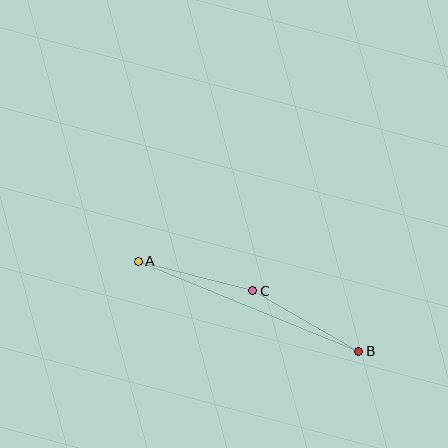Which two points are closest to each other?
Points A and C are closest to each other.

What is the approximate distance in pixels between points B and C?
The distance between B and C is approximately 122 pixels.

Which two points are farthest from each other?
Points A and B are farthest from each other.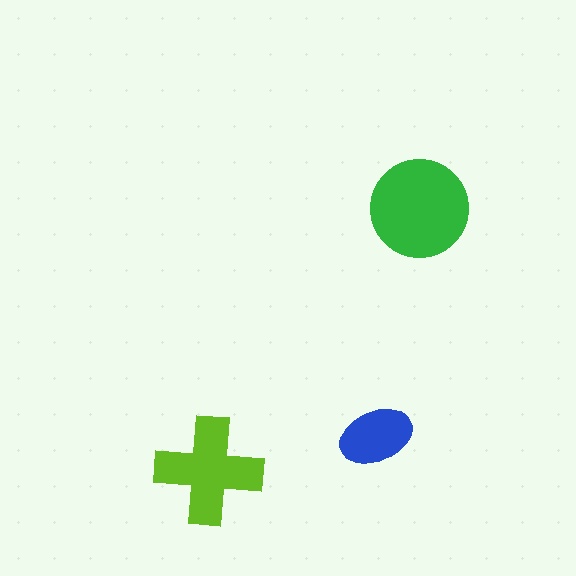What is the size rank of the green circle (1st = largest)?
1st.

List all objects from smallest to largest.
The blue ellipse, the lime cross, the green circle.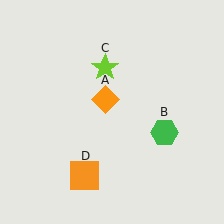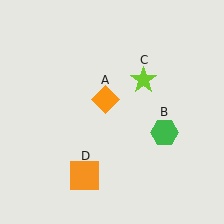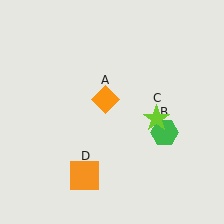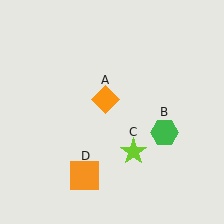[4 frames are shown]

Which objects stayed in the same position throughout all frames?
Orange diamond (object A) and green hexagon (object B) and orange square (object D) remained stationary.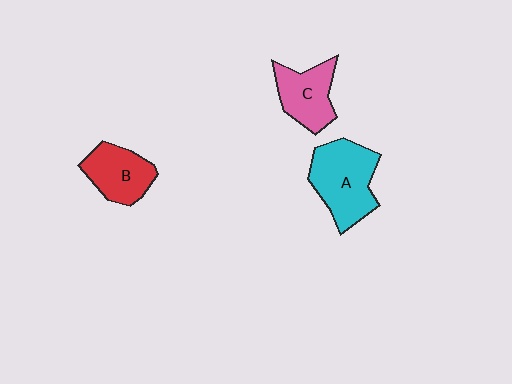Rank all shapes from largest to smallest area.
From largest to smallest: A (cyan), B (red), C (pink).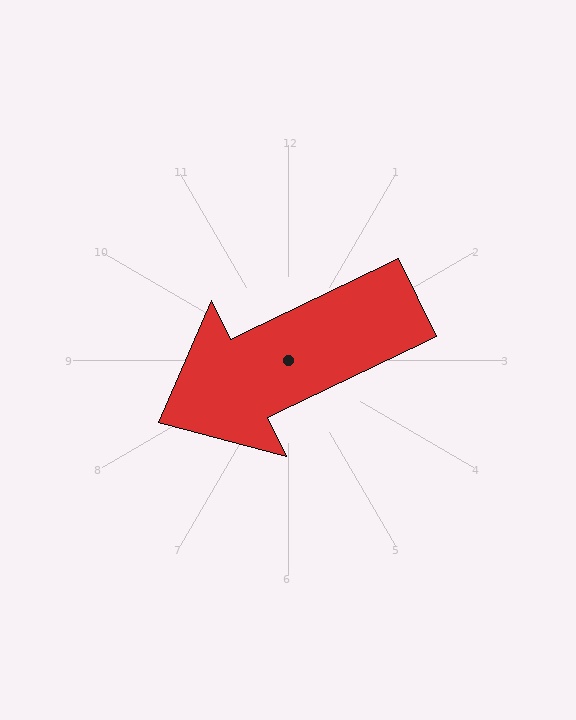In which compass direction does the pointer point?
Southwest.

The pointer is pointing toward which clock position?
Roughly 8 o'clock.